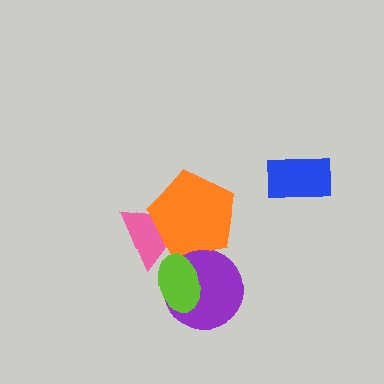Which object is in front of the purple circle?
The lime ellipse is in front of the purple circle.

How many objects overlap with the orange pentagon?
3 objects overlap with the orange pentagon.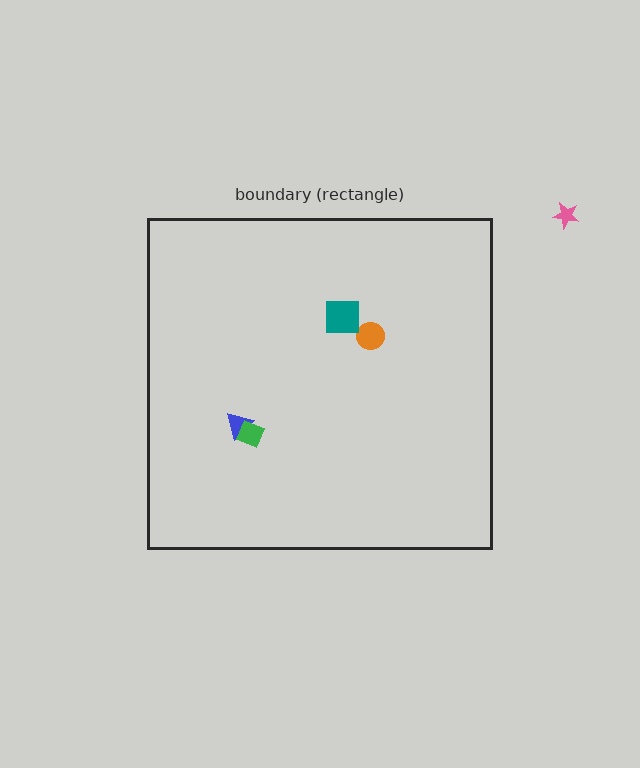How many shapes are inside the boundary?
4 inside, 1 outside.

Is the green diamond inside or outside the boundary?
Inside.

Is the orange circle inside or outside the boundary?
Inside.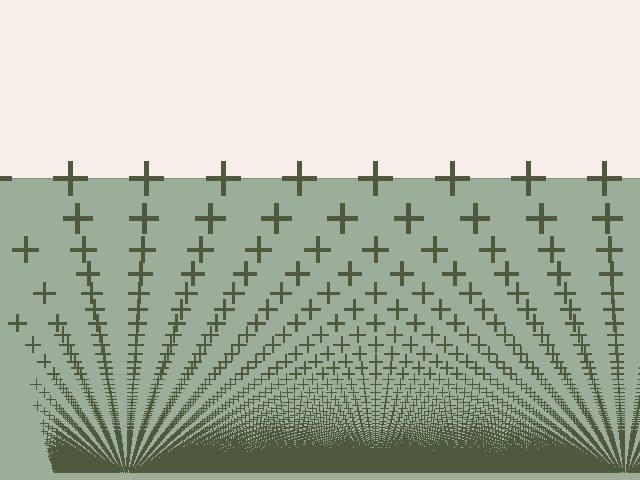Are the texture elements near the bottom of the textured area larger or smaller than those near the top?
Smaller. The gradient is inverted — elements near the bottom are smaller and denser.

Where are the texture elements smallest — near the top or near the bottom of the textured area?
Near the bottom.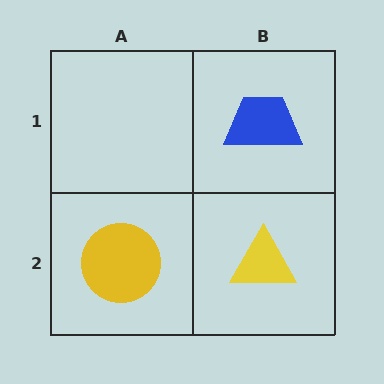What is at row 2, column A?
A yellow circle.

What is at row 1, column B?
A blue trapezoid.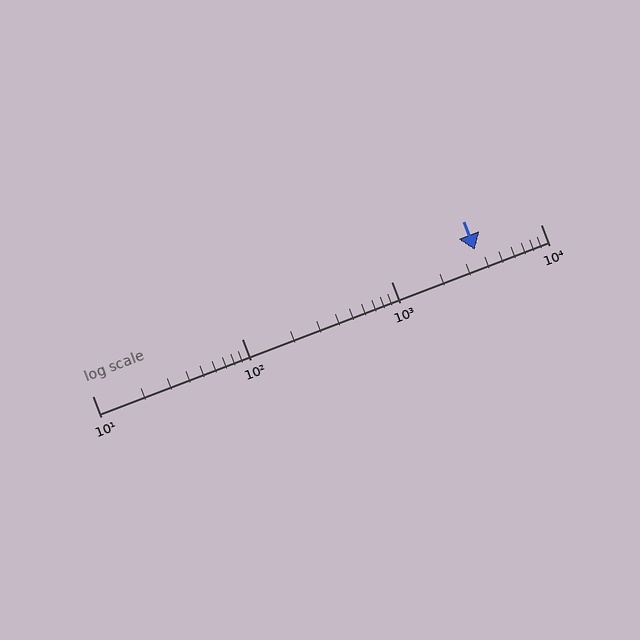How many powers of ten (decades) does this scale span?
The scale spans 3 decades, from 10 to 10000.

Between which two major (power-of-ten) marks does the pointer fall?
The pointer is between 1000 and 10000.